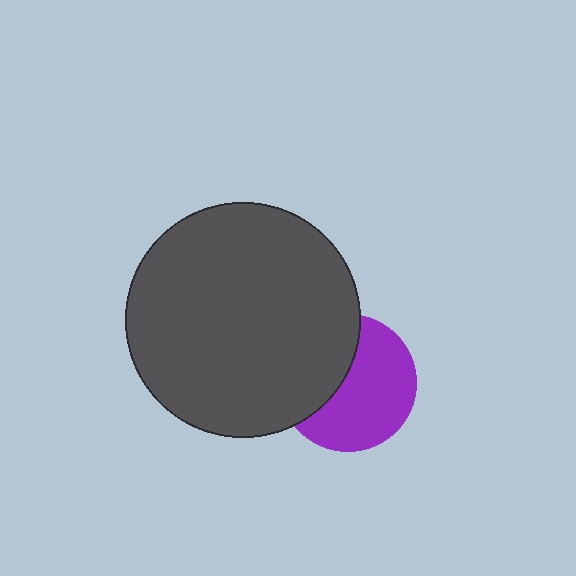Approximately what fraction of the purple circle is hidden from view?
Roughly 40% of the purple circle is hidden behind the dark gray circle.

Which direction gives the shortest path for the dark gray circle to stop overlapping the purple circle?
Moving left gives the shortest separation.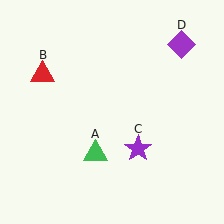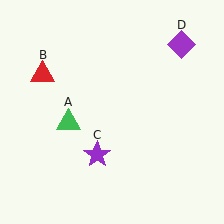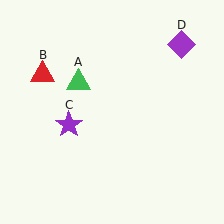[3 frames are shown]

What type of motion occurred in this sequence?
The green triangle (object A), purple star (object C) rotated clockwise around the center of the scene.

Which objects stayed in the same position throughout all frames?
Red triangle (object B) and purple diamond (object D) remained stationary.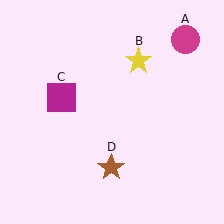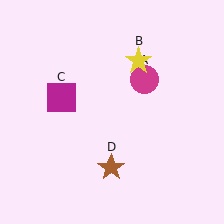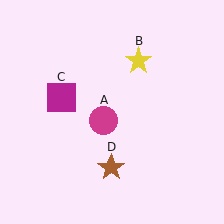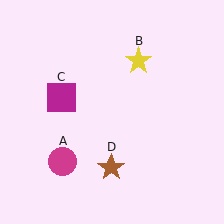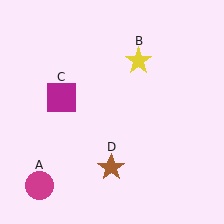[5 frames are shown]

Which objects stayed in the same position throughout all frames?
Yellow star (object B) and magenta square (object C) and brown star (object D) remained stationary.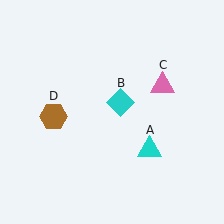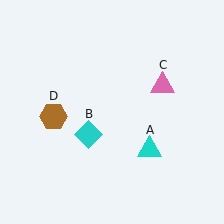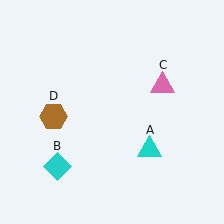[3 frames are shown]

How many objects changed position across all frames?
1 object changed position: cyan diamond (object B).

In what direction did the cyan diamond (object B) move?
The cyan diamond (object B) moved down and to the left.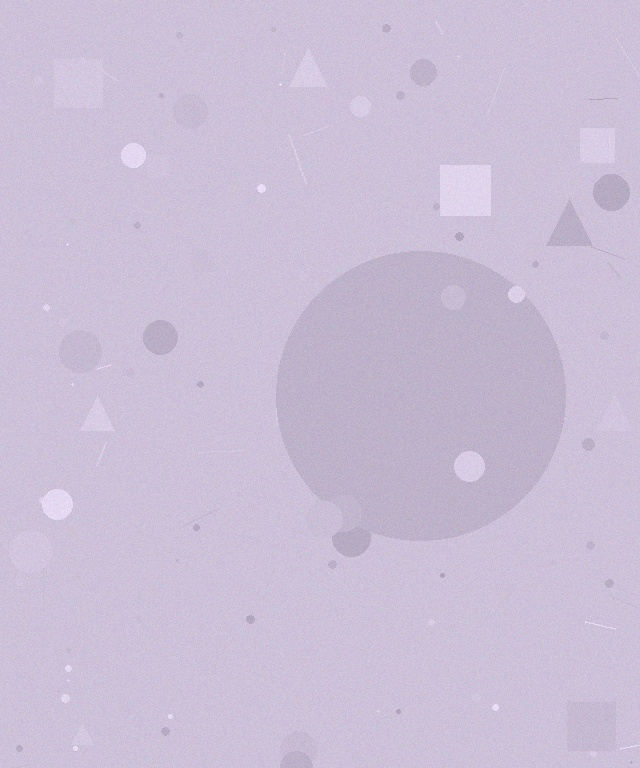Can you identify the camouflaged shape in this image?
The camouflaged shape is a circle.